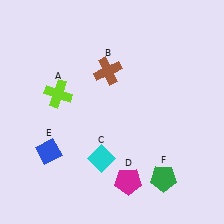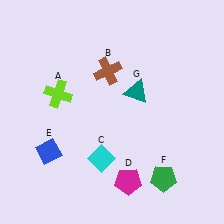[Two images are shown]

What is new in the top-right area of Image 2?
A teal triangle (G) was added in the top-right area of Image 2.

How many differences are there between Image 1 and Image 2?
There is 1 difference between the two images.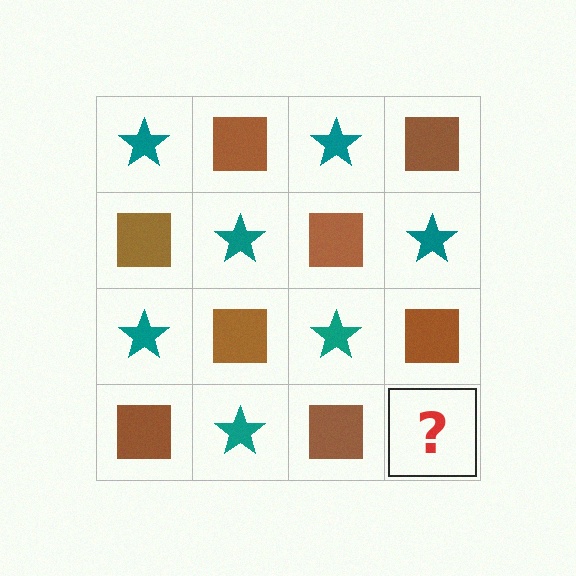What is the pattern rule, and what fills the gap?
The rule is that it alternates teal star and brown square in a checkerboard pattern. The gap should be filled with a teal star.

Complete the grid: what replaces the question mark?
The question mark should be replaced with a teal star.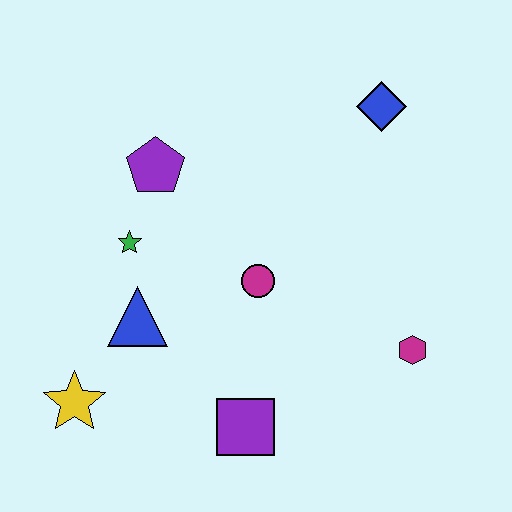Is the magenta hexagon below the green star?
Yes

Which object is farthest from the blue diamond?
The yellow star is farthest from the blue diamond.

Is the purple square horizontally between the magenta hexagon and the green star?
Yes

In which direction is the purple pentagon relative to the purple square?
The purple pentagon is above the purple square.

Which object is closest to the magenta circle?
The blue triangle is closest to the magenta circle.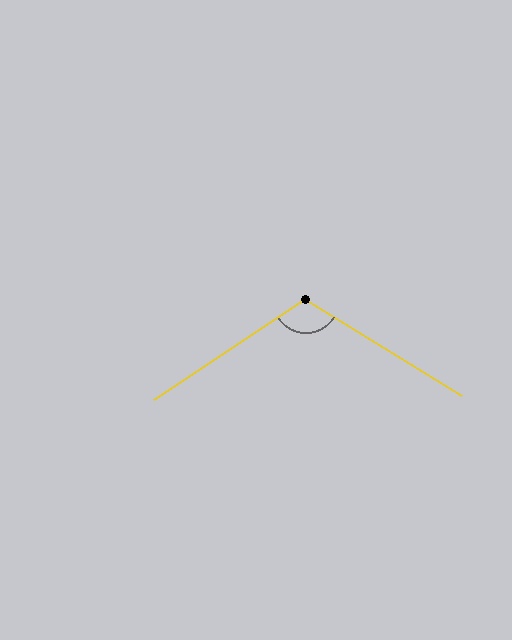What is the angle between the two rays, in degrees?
Approximately 115 degrees.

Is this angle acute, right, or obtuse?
It is obtuse.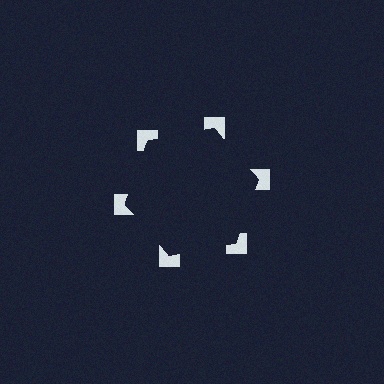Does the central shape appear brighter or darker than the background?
It typically appears slightly darker than the background, even though no actual brightness change is drawn.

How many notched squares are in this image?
There are 6 — one at each vertex of the illusory hexagon.